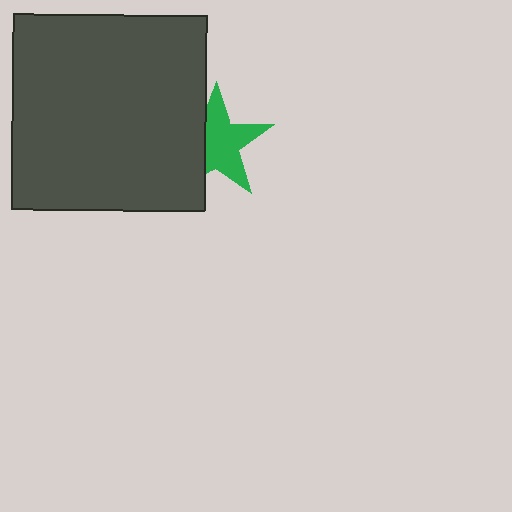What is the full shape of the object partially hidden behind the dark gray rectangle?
The partially hidden object is a green star.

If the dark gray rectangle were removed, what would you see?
You would see the complete green star.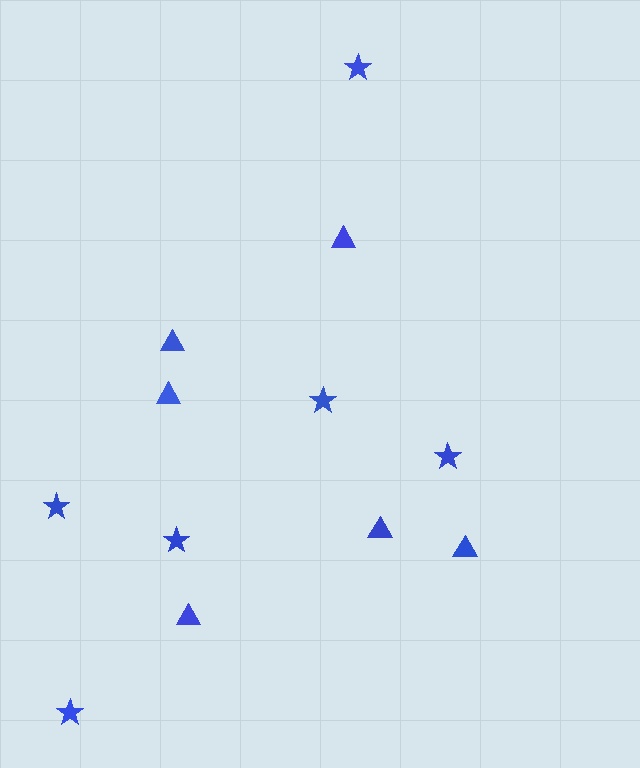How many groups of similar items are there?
There are 2 groups: one group of triangles (6) and one group of stars (6).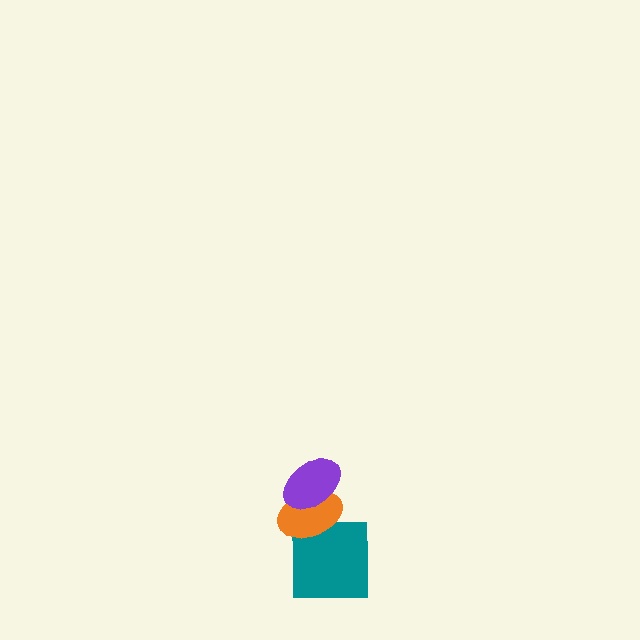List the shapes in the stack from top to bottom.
From top to bottom: the purple ellipse, the orange ellipse, the teal square.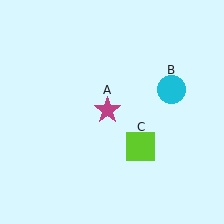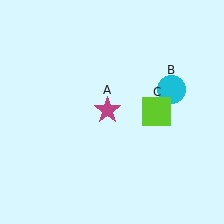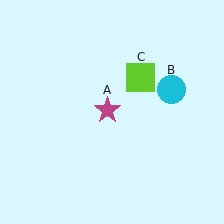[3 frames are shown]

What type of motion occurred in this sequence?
The lime square (object C) rotated counterclockwise around the center of the scene.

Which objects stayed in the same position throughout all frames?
Magenta star (object A) and cyan circle (object B) remained stationary.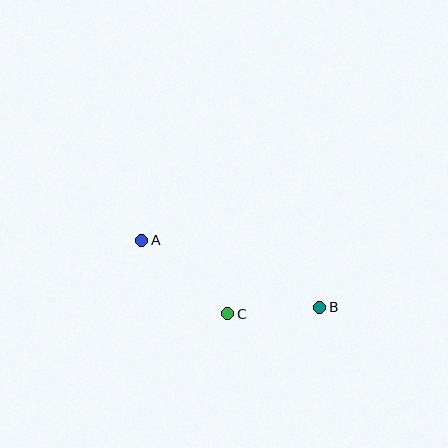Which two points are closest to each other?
Points B and C are closest to each other.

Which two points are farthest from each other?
Points A and B are farthest from each other.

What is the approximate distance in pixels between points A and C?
The distance between A and C is approximately 113 pixels.